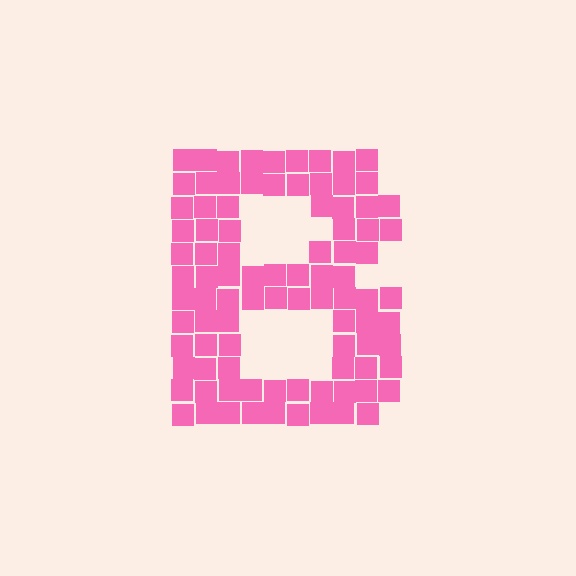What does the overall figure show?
The overall figure shows the letter B.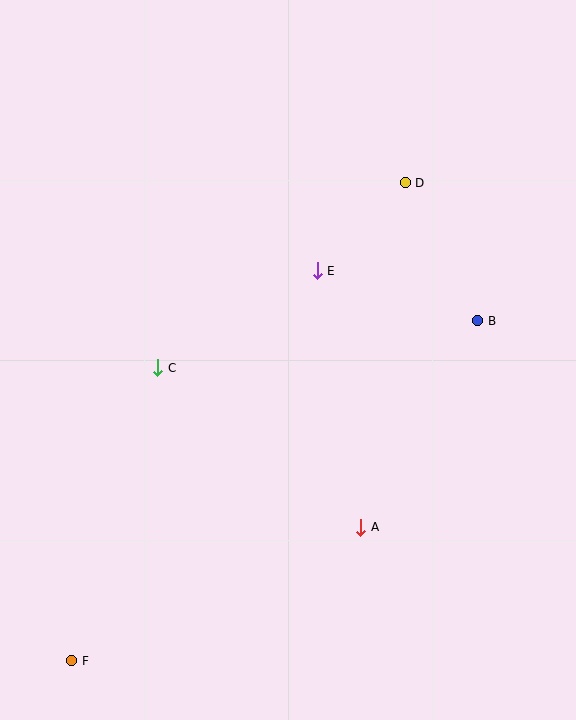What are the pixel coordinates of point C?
Point C is at (158, 368).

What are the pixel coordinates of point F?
Point F is at (72, 661).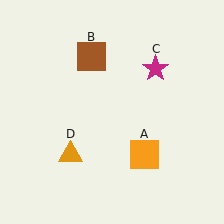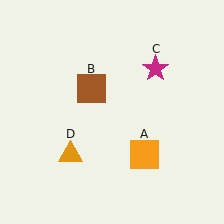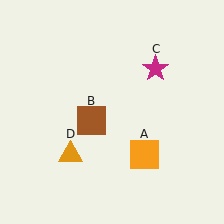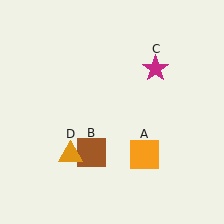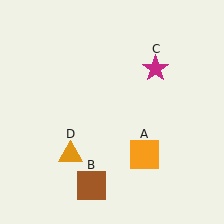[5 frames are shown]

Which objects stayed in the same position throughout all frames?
Orange square (object A) and magenta star (object C) and orange triangle (object D) remained stationary.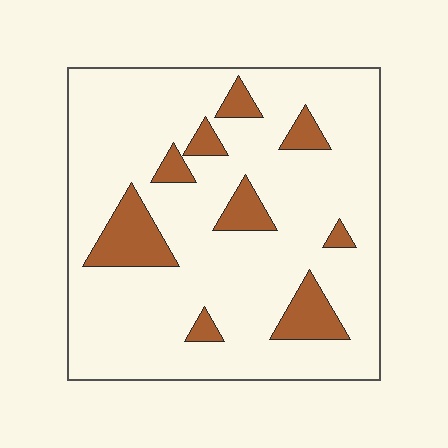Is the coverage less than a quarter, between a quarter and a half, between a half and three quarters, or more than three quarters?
Less than a quarter.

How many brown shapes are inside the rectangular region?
9.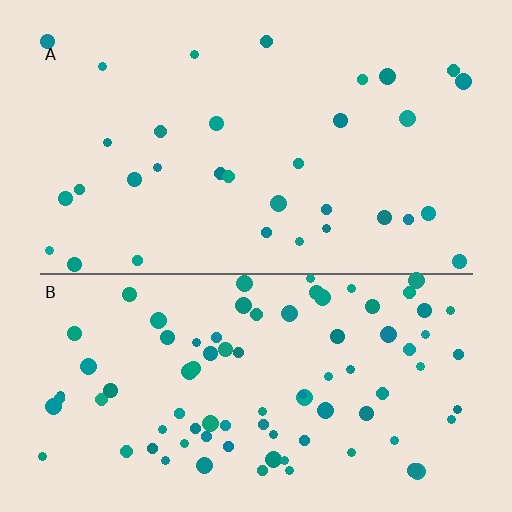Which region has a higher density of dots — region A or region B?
B (the bottom).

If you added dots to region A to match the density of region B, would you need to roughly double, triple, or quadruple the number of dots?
Approximately triple.